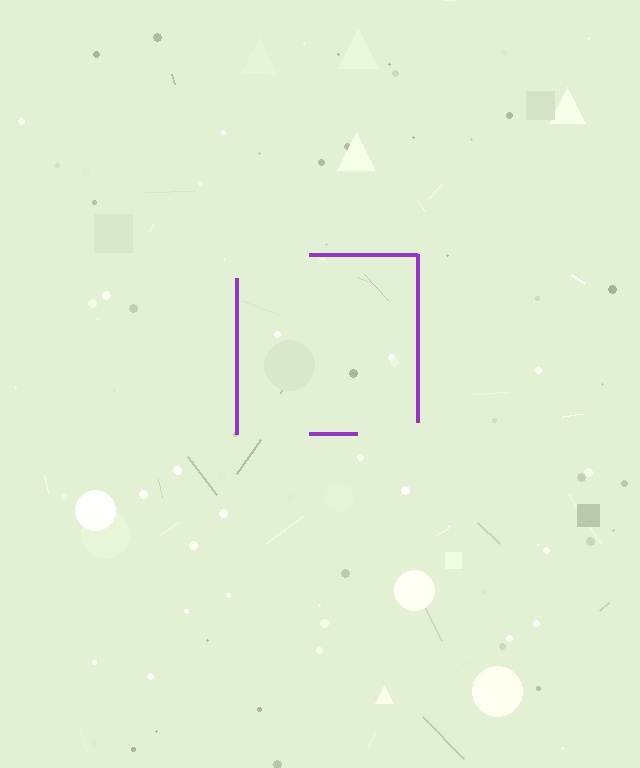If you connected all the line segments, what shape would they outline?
They would outline a square.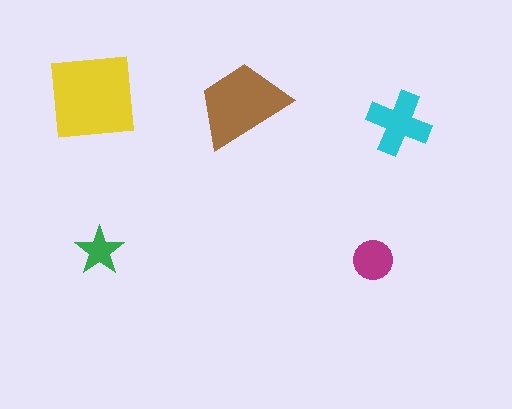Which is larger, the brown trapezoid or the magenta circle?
The brown trapezoid.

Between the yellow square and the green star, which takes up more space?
The yellow square.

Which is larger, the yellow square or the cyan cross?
The yellow square.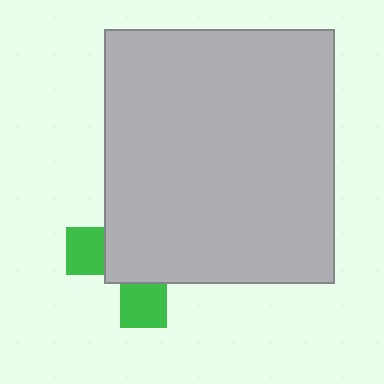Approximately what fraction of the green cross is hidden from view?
Roughly 69% of the green cross is hidden behind the light gray rectangle.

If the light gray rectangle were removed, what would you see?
You would see the complete green cross.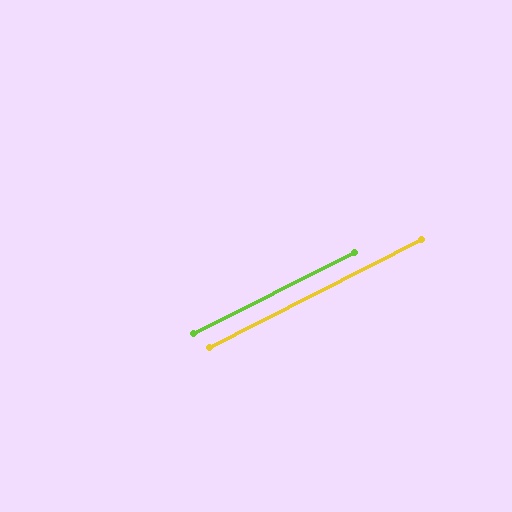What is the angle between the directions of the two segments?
Approximately 0 degrees.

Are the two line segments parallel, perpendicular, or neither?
Parallel — their directions differ by only 0.2°.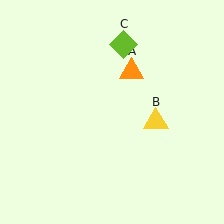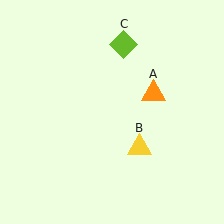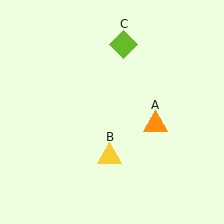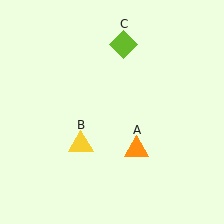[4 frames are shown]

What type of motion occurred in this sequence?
The orange triangle (object A), yellow triangle (object B) rotated clockwise around the center of the scene.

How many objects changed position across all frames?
2 objects changed position: orange triangle (object A), yellow triangle (object B).